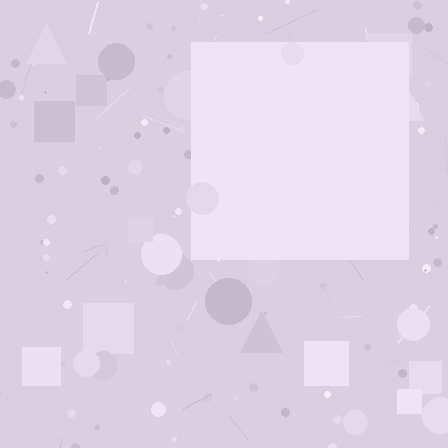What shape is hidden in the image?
A square is hidden in the image.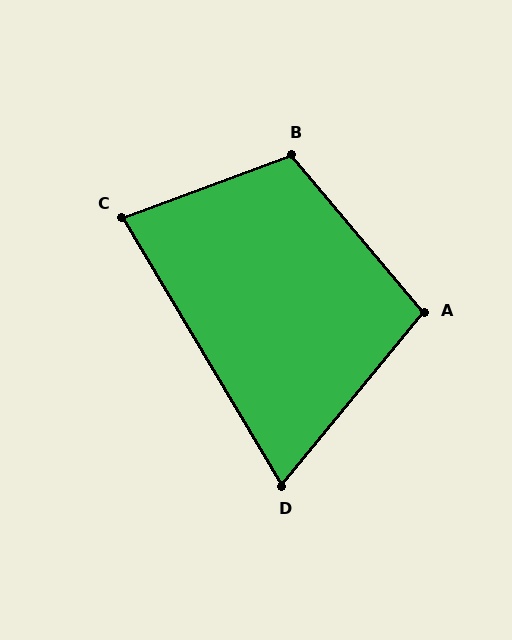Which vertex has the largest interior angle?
B, at approximately 110 degrees.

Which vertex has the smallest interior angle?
D, at approximately 70 degrees.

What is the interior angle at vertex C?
Approximately 80 degrees (acute).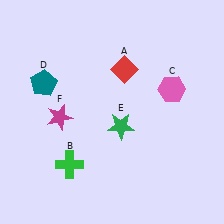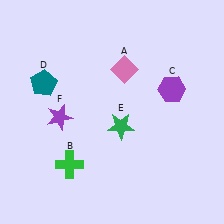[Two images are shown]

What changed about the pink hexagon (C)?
In Image 1, C is pink. In Image 2, it changed to purple.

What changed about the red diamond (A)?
In Image 1, A is red. In Image 2, it changed to pink.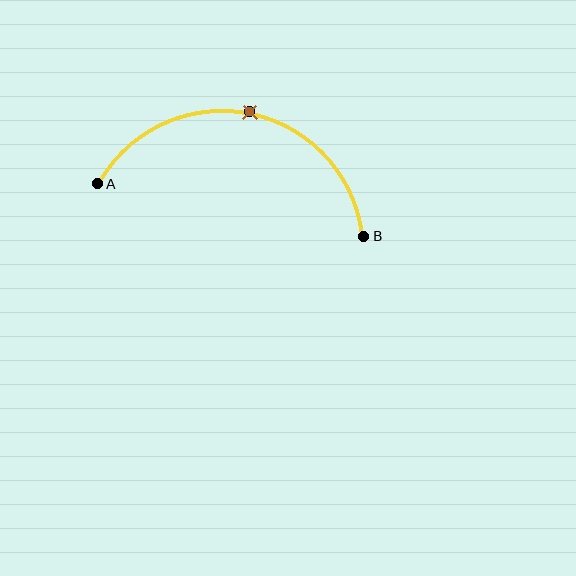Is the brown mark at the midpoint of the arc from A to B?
Yes. The brown mark lies on the arc at equal arc-length from both A and B — it is the arc midpoint.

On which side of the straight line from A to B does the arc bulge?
The arc bulges above the straight line connecting A and B.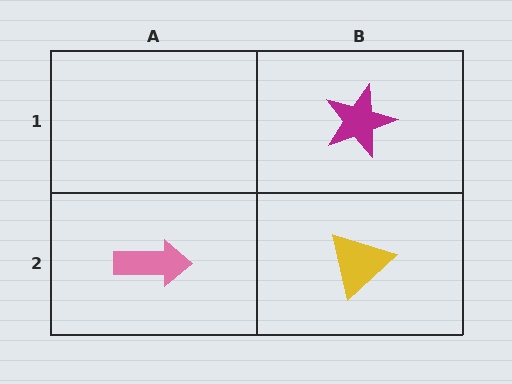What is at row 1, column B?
A magenta star.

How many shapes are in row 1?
1 shape.